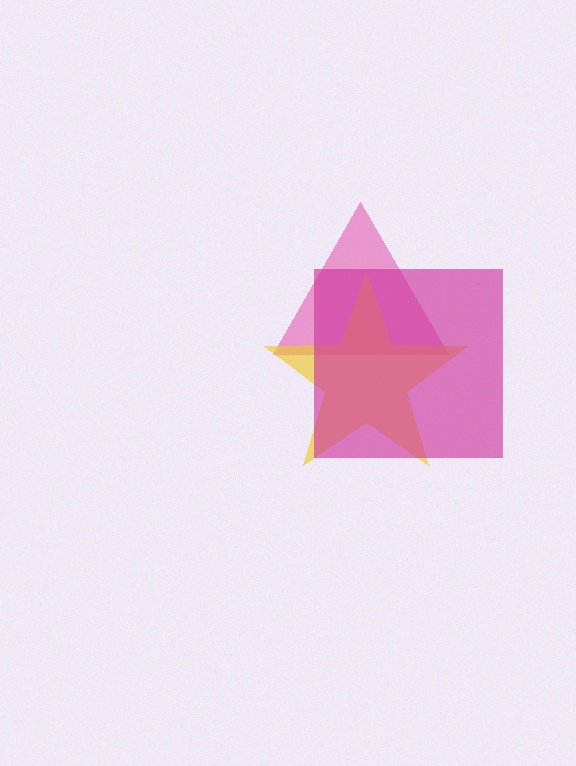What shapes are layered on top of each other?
The layered shapes are: a pink triangle, a yellow star, a magenta square.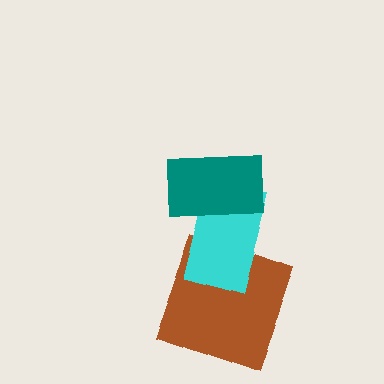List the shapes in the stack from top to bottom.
From top to bottom: the teal rectangle, the cyan rectangle, the brown square.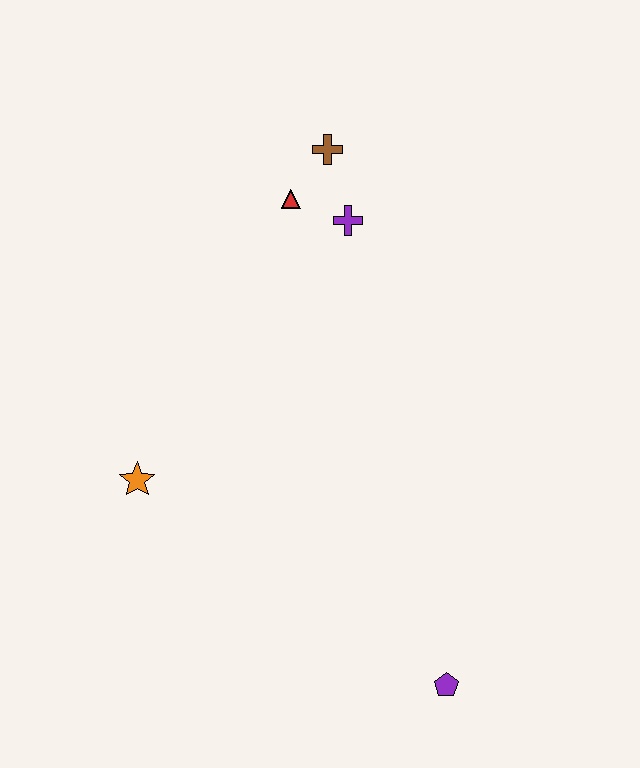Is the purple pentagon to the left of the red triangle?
No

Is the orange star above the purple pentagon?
Yes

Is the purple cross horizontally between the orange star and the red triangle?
No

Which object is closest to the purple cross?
The red triangle is closest to the purple cross.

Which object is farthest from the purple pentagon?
The brown cross is farthest from the purple pentagon.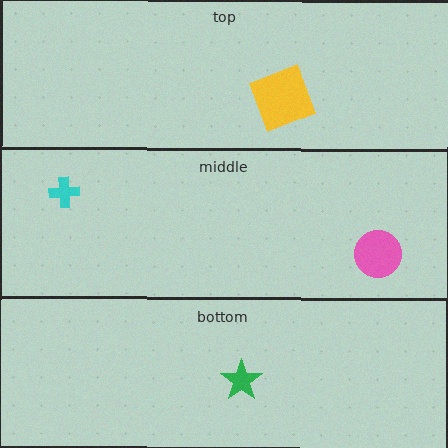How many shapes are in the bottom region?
1.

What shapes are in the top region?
The yellow square.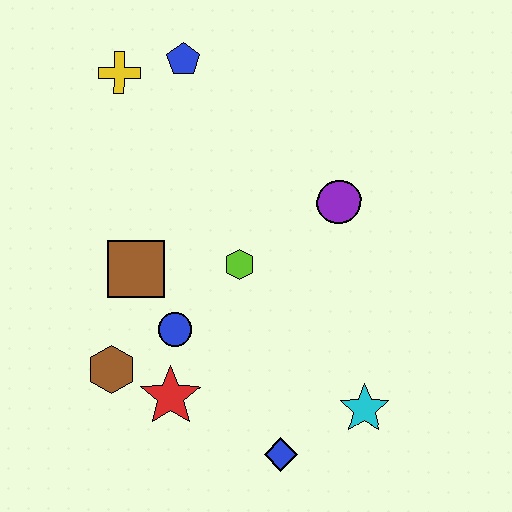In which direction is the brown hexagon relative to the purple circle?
The brown hexagon is to the left of the purple circle.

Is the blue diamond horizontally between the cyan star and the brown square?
Yes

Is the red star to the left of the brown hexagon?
No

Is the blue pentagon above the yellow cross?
Yes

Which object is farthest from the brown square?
The cyan star is farthest from the brown square.